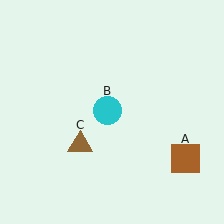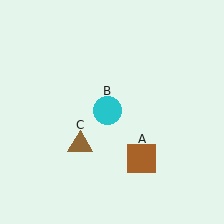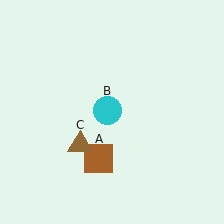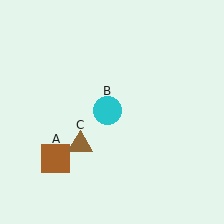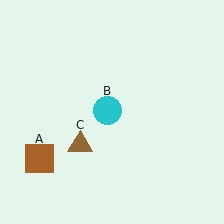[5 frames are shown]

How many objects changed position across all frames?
1 object changed position: brown square (object A).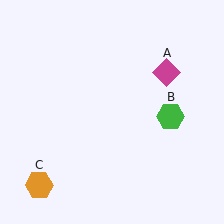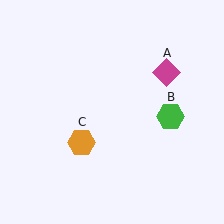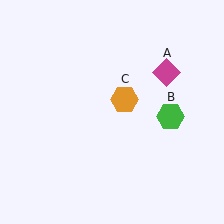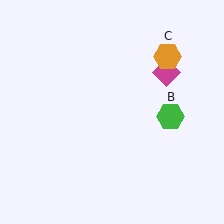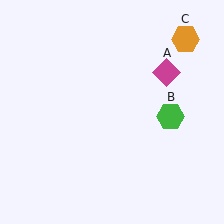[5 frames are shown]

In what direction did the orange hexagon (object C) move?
The orange hexagon (object C) moved up and to the right.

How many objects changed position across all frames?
1 object changed position: orange hexagon (object C).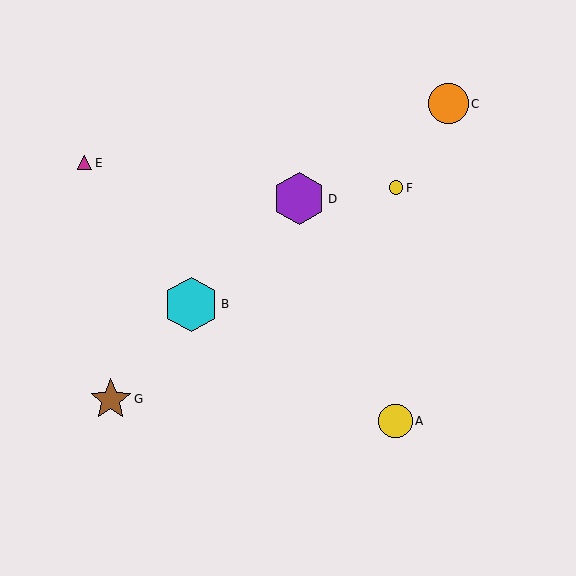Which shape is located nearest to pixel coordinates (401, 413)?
The yellow circle (labeled A) at (396, 421) is nearest to that location.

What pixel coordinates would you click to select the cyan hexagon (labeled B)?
Click at (191, 304) to select the cyan hexagon B.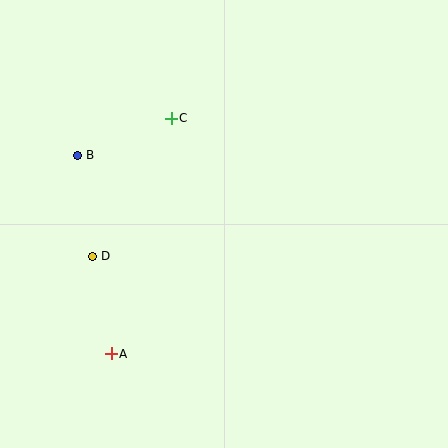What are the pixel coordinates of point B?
Point B is at (78, 155).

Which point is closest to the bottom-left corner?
Point A is closest to the bottom-left corner.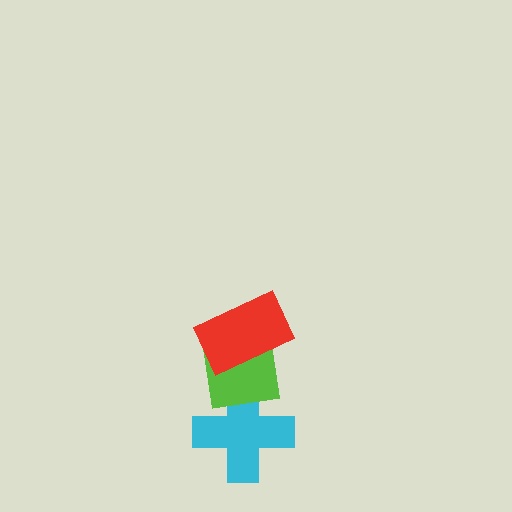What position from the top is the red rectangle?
The red rectangle is 1st from the top.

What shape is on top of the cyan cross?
The lime square is on top of the cyan cross.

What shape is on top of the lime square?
The red rectangle is on top of the lime square.